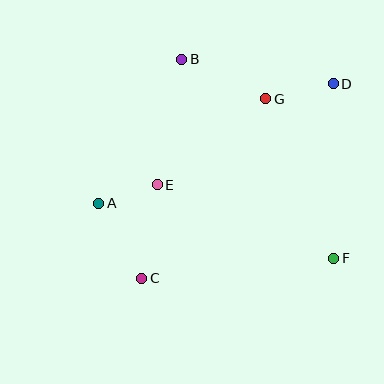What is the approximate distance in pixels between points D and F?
The distance between D and F is approximately 174 pixels.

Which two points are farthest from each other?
Points C and D are farthest from each other.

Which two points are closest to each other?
Points A and E are closest to each other.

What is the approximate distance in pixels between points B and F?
The distance between B and F is approximately 250 pixels.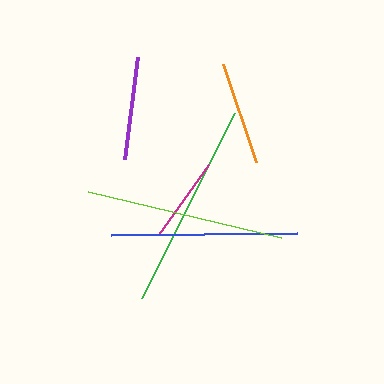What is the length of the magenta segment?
The magenta segment is approximately 87 pixels long.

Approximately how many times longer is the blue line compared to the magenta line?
The blue line is approximately 2.1 times the length of the magenta line.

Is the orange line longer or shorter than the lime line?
The lime line is longer than the orange line.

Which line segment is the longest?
The green line is the longest at approximately 207 pixels.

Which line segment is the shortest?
The magenta line is the shortest at approximately 87 pixels.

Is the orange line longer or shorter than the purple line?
The orange line is longer than the purple line.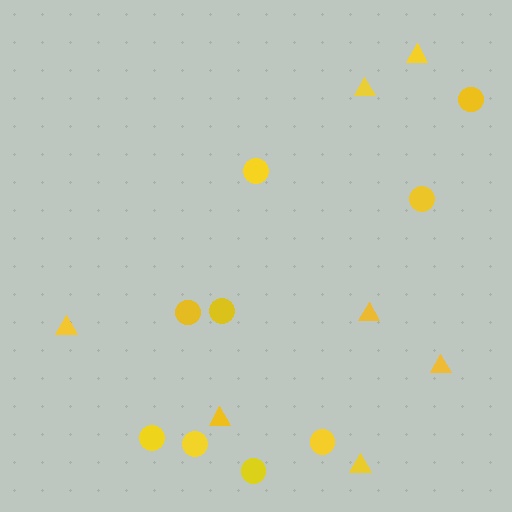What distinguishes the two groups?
There are 2 groups: one group of triangles (7) and one group of circles (9).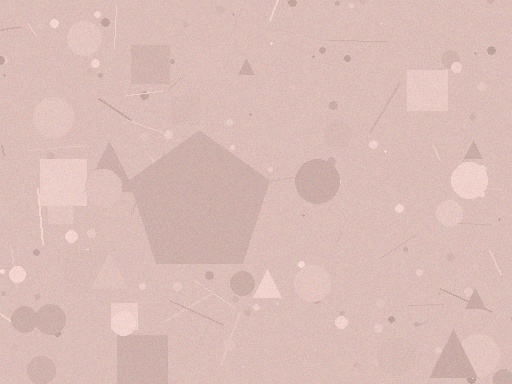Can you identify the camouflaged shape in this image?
The camouflaged shape is a pentagon.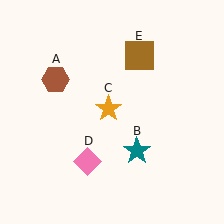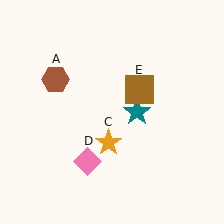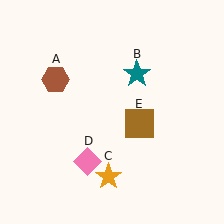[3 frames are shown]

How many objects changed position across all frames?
3 objects changed position: teal star (object B), orange star (object C), brown square (object E).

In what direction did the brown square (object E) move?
The brown square (object E) moved down.